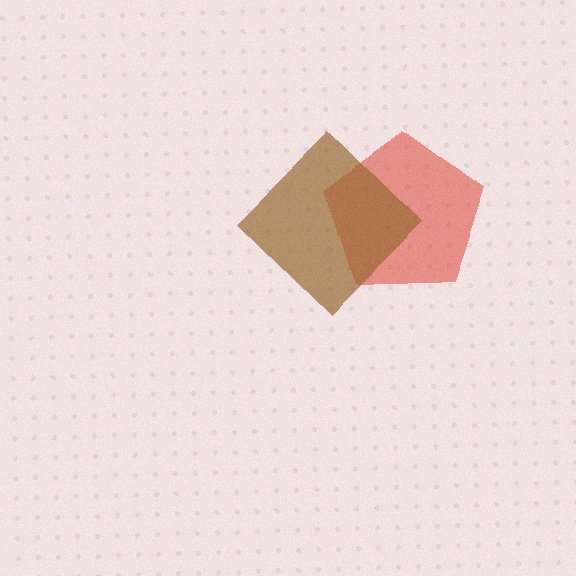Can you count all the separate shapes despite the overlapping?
Yes, there are 2 separate shapes.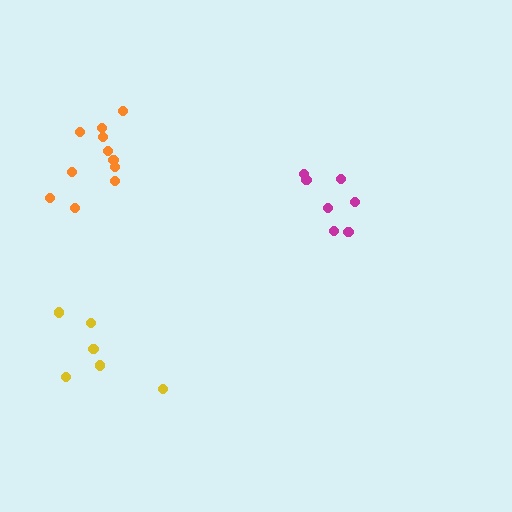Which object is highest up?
The orange cluster is topmost.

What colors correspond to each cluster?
The clusters are colored: orange, yellow, magenta.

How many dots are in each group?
Group 1: 11 dots, Group 2: 6 dots, Group 3: 7 dots (24 total).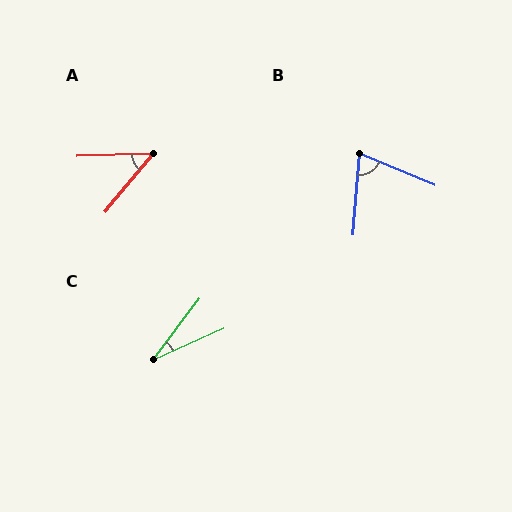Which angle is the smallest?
C, at approximately 28 degrees.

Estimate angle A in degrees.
Approximately 49 degrees.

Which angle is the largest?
B, at approximately 72 degrees.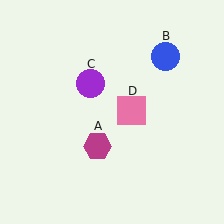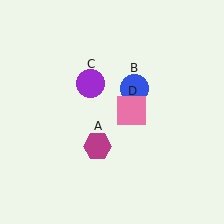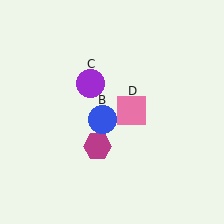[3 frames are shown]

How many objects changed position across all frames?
1 object changed position: blue circle (object B).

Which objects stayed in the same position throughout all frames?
Magenta hexagon (object A) and purple circle (object C) and pink square (object D) remained stationary.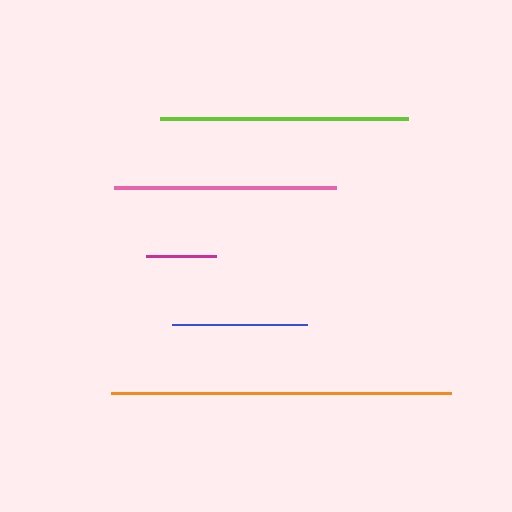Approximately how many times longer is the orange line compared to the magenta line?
The orange line is approximately 4.8 times the length of the magenta line.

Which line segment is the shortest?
The magenta line is the shortest at approximately 71 pixels.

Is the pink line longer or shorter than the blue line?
The pink line is longer than the blue line.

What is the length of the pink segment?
The pink segment is approximately 222 pixels long.